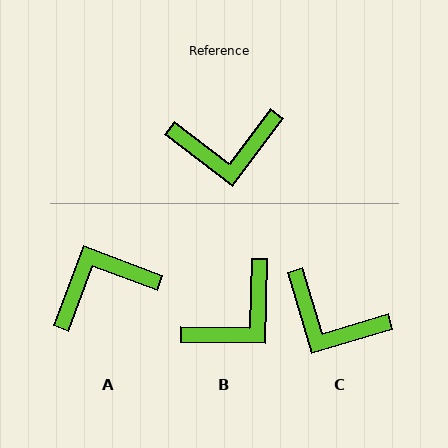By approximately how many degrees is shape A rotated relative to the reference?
Approximately 163 degrees clockwise.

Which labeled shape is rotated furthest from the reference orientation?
A, about 163 degrees away.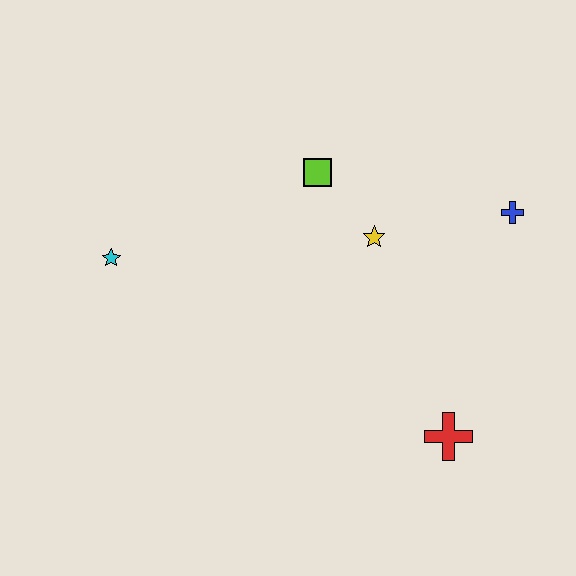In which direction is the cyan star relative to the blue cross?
The cyan star is to the left of the blue cross.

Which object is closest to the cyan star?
The lime square is closest to the cyan star.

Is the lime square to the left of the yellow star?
Yes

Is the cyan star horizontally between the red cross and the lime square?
No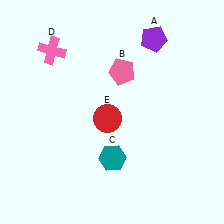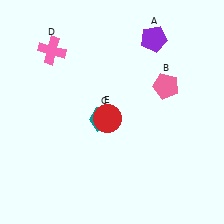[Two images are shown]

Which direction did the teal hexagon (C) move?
The teal hexagon (C) moved up.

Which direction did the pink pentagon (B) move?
The pink pentagon (B) moved right.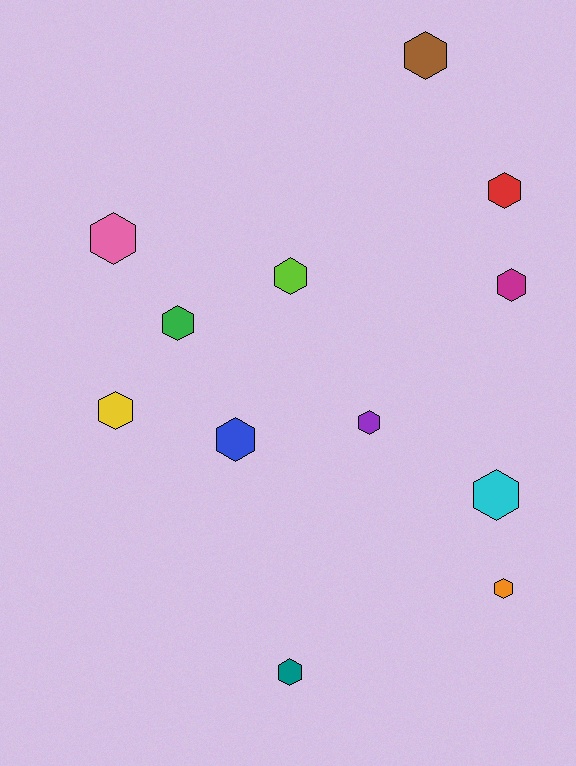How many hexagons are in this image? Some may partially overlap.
There are 12 hexagons.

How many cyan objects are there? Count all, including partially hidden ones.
There is 1 cyan object.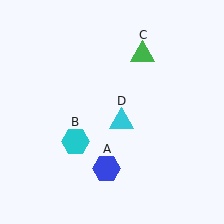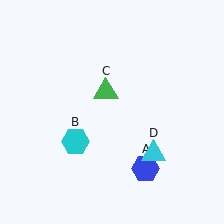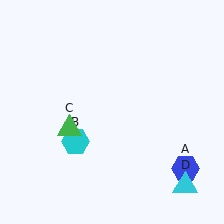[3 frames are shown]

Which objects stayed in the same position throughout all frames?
Cyan hexagon (object B) remained stationary.